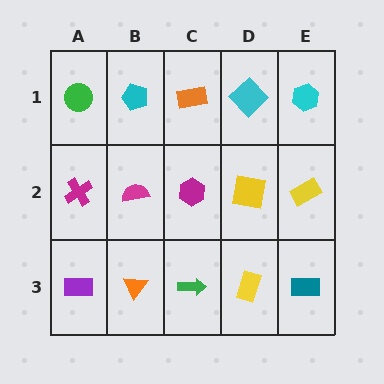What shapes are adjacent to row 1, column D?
A yellow square (row 2, column D), an orange rectangle (row 1, column C), a cyan hexagon (row 1, column E).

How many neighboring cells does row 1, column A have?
2.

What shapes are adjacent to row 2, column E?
A cyan hexagon (row 1, column E), a teal rectangle (row 3, column E), a yellow square (row 2, column D).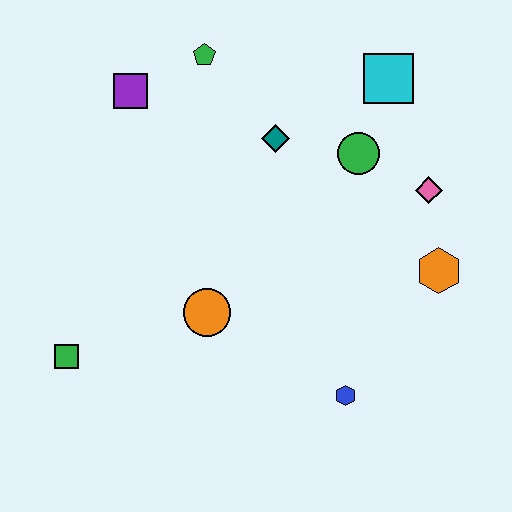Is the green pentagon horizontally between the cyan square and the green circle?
No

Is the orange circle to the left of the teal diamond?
Yes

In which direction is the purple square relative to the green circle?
The purple square is to the left of the green circle.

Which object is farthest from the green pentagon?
The blue hexagon is farthest from the green pentagon.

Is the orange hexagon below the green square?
No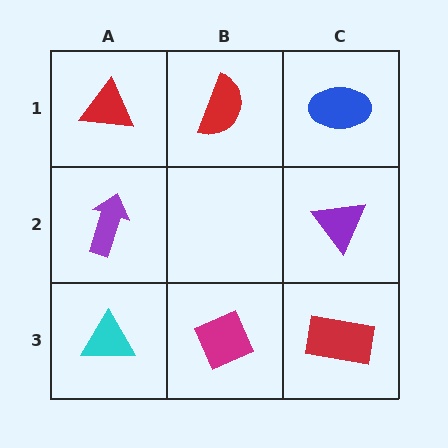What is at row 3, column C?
A red rectangle.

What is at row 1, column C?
A blue ellipse.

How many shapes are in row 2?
2 shapes.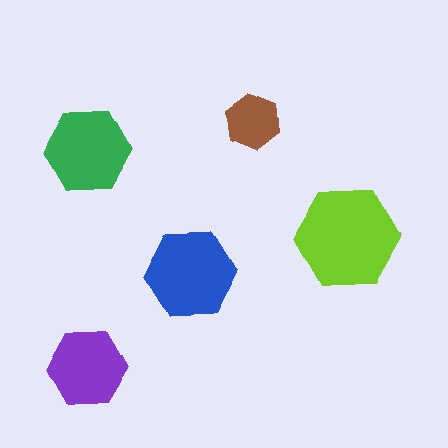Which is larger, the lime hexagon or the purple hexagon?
The lime one.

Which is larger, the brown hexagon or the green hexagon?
The green one.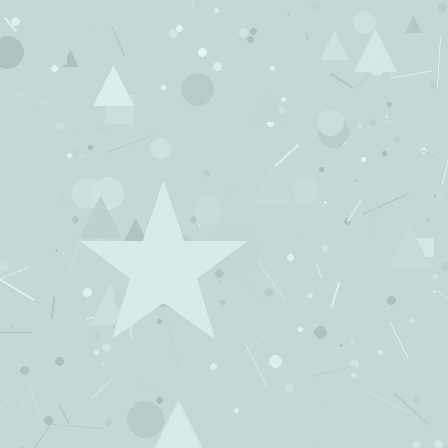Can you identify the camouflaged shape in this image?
The camouflaged shape is a star.